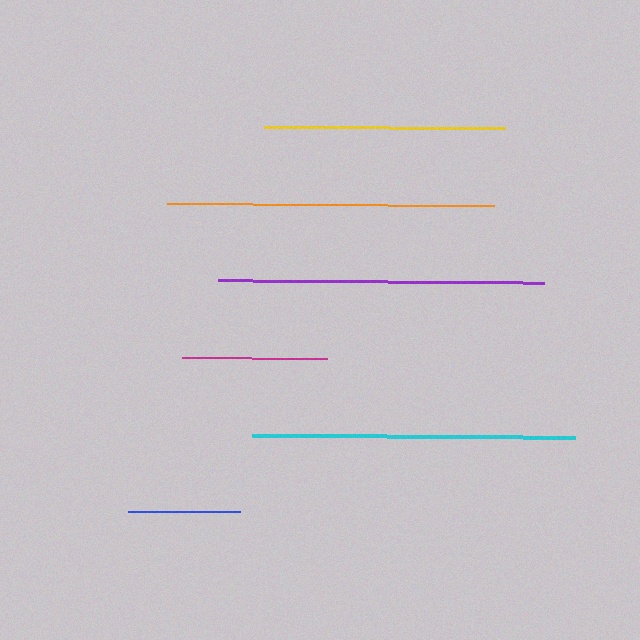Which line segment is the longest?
The orange line is the longest at approximately 327 pixels.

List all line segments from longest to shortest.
From longest to shortest: orange, purple, cyan, yellow, magenta, blue.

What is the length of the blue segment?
The blue segment is approximately 112 pixels long.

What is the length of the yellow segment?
The yellow segment is approximately 241 pixels long.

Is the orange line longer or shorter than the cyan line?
The orange line is longer than the cyan line.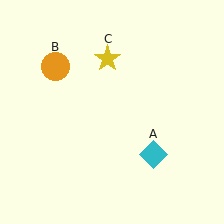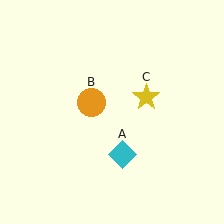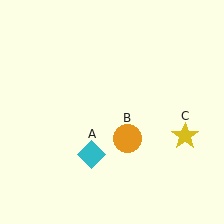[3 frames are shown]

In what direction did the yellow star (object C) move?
The yellow star (object C) moved down and to the right.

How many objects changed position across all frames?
3 objects changed position: cyan diamond (object A), orange circle (object B), yellow star (object C).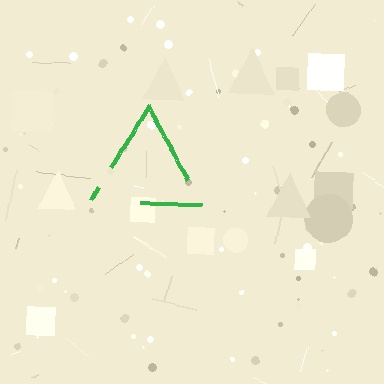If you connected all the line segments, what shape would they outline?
They would outline a triangle.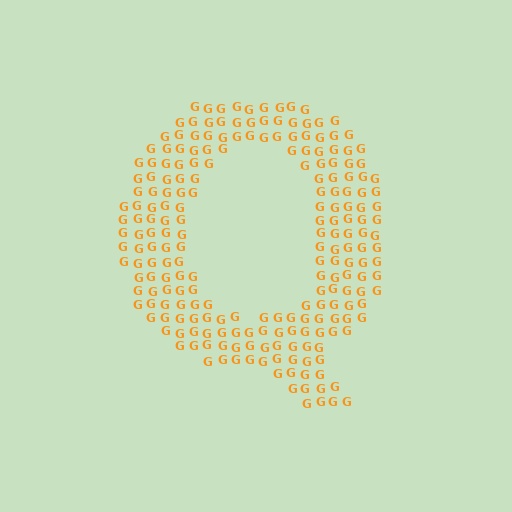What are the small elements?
The small elements are letter G's.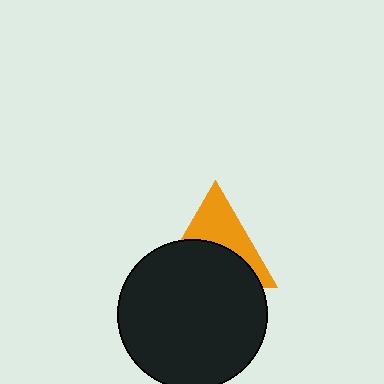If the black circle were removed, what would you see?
You would see the complete orange triangle.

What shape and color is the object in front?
The object in front is a black circle.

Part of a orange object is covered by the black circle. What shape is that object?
It is a triangle.